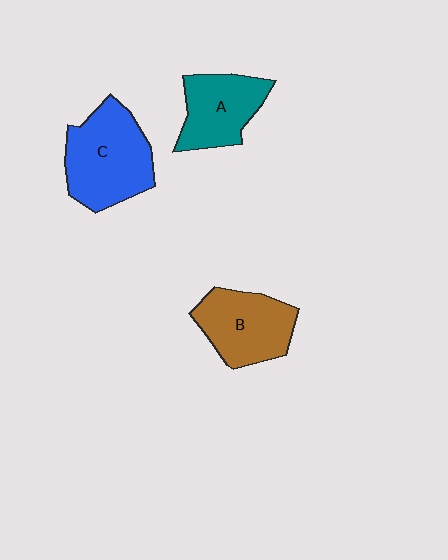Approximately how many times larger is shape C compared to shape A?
Approximately 1.4 times.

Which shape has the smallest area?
Shape A (teal).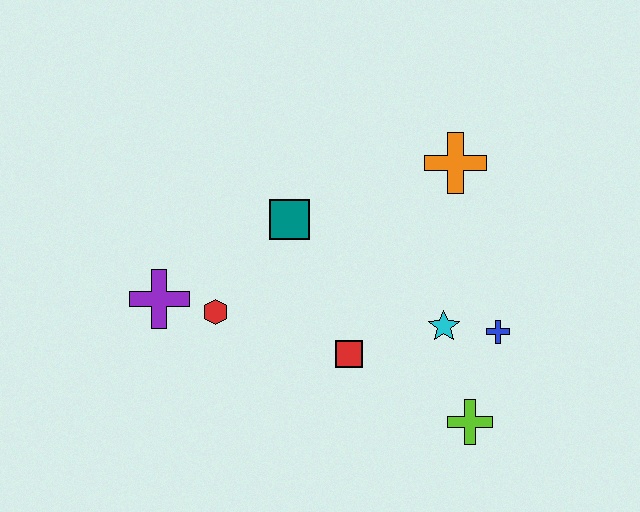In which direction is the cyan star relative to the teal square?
The cyan star is to the right of the teal square.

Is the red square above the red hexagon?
No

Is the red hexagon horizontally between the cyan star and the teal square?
No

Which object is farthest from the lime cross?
The purple cross is farthest from the lime cross.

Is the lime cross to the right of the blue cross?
No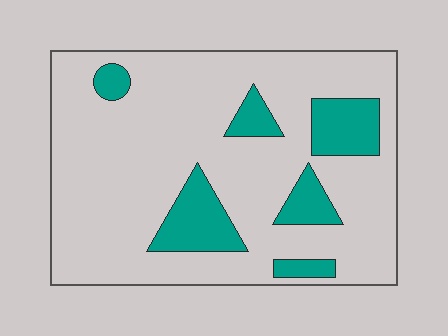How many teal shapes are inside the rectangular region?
6.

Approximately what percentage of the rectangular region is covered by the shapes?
Approximately 20%.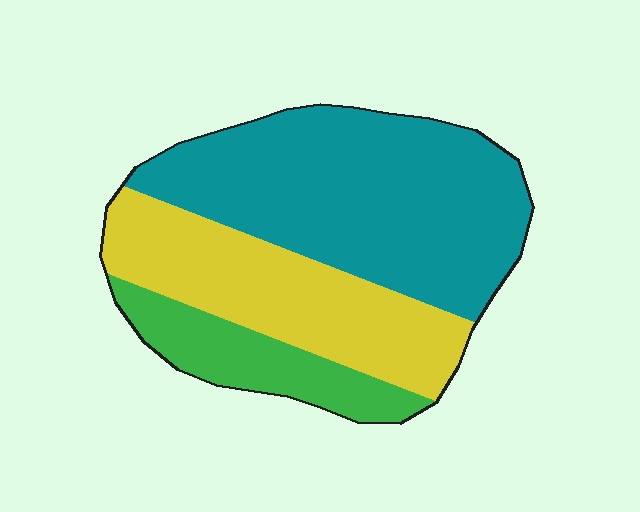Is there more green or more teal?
Teal.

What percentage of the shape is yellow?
Yellow covers 32% of the shape.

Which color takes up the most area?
Teal, at roughly 50%.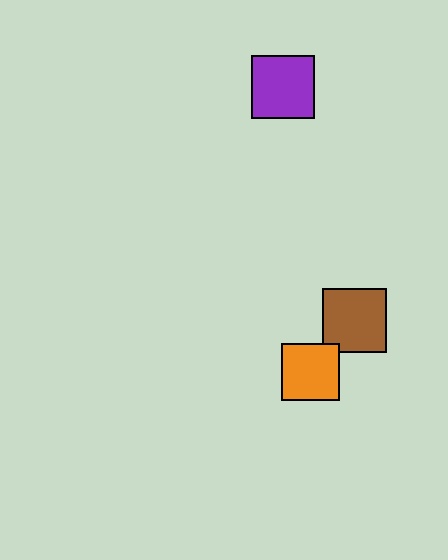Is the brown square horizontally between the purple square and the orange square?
No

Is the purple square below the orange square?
No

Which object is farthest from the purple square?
The orange square is farthest from the purple square.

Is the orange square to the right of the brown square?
No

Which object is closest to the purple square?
The brown square is closest to the purple square.